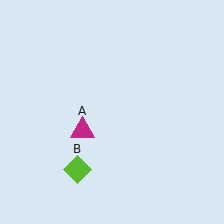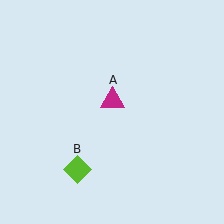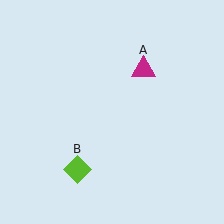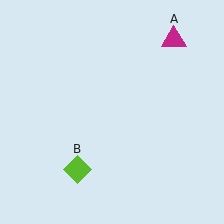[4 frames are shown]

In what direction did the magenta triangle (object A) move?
The magenta triangle (object A) moved up and to the right.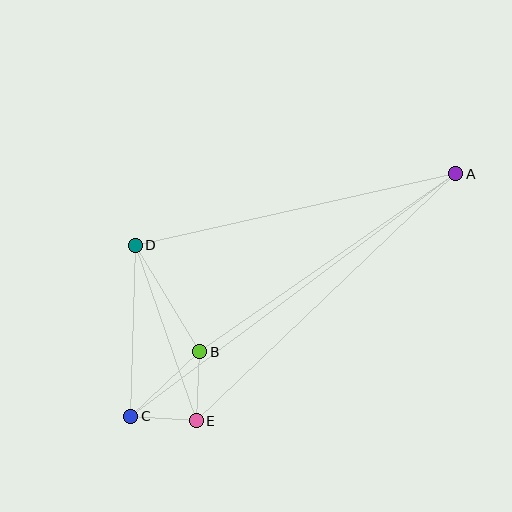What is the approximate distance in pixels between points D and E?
The distance between D and E is approximately 186 pixels.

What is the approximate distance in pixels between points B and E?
The distance between B and E is approximately 69 pixels.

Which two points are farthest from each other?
Points A and C are farthest from each other.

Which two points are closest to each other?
Points C and E are closest to each other.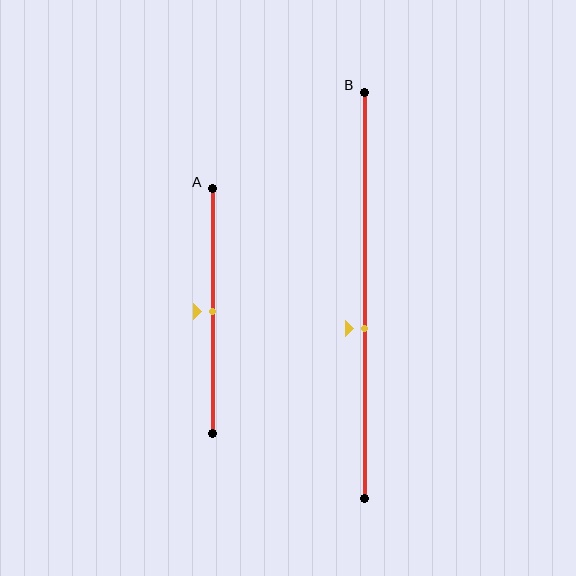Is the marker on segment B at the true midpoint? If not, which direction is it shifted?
No, the marker on segment B is shifted downward by about 8% of the segment length.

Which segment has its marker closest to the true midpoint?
Segment A has its marker closest to the true midpoint.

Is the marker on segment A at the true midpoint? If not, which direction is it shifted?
Yes, the marker on segment A is at the true midpoint.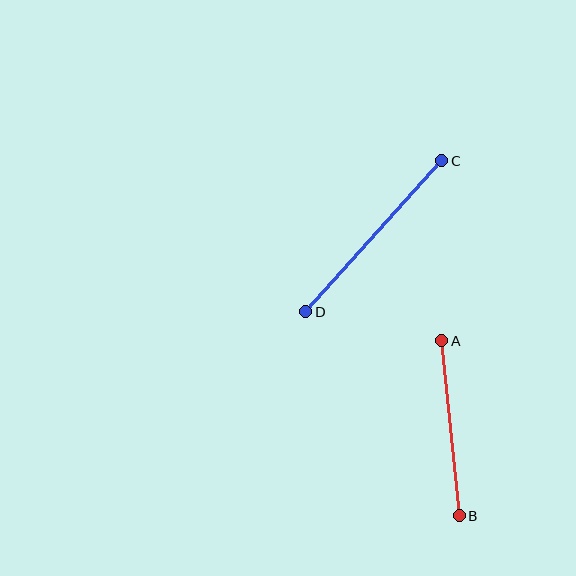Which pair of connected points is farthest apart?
Points C and D are farthest apart.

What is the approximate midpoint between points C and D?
The midpoint is at approximately (374, 236) pixels.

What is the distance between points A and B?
The distance is approximately 176 pixels.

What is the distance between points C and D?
The distance is approximately 203 pixels.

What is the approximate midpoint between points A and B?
The midpoint is at approximately (451, 428) pixels.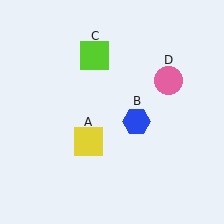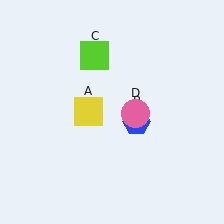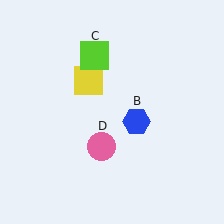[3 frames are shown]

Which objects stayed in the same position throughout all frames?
Blue hexagon (object B) and lime square (object C) remained stationary.